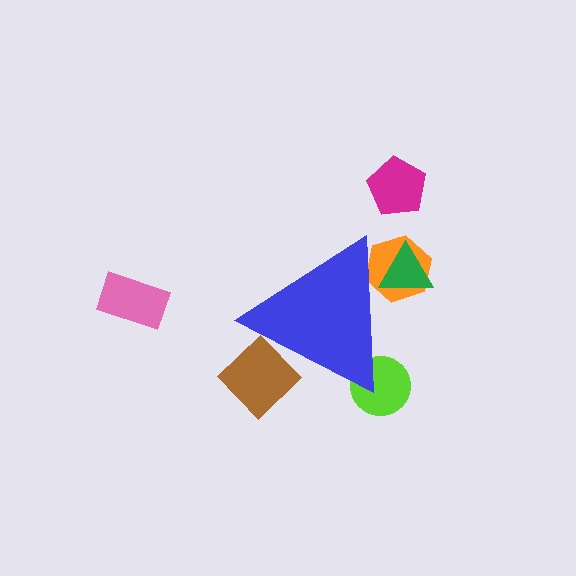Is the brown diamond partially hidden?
Yes, the brown diamond is partially hidden behind the blue triangle.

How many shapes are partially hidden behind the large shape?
4 shapes are partially hidden.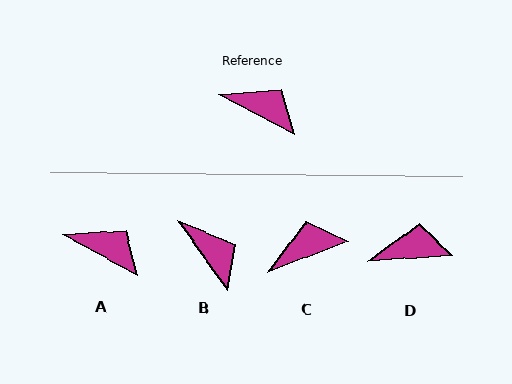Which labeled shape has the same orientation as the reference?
A.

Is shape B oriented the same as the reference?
No, it is off by about 26 degrees.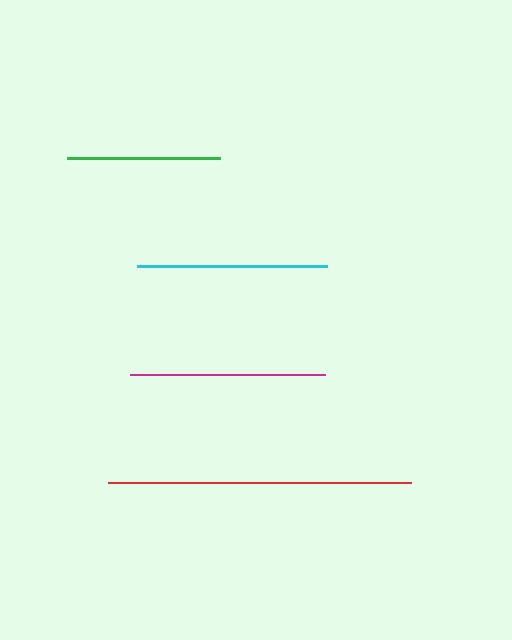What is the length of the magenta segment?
The magenta segment is approximately 195 pixels long.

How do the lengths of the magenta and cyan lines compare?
The magenta and cyan lines are approximately the same length.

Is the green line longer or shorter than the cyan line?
The cyan line is longer than the green line.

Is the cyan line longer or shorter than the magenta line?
The magenta line is longer than the cyan line.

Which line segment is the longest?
The red line is the longest at approximately 303 pixels.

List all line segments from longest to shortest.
From longest to shortest: red, magenta, cyan, green.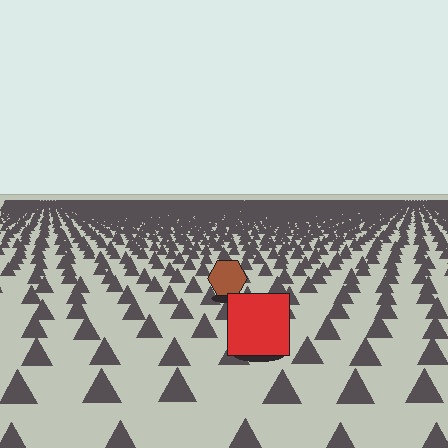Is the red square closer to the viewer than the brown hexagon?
Yes. The red square is closer — you can tell from the texture gradient: the ground texture is coarser near it.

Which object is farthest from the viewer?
The brown hexagon is farthest from the viewer. It appears smaller and the ground texture around it is denser.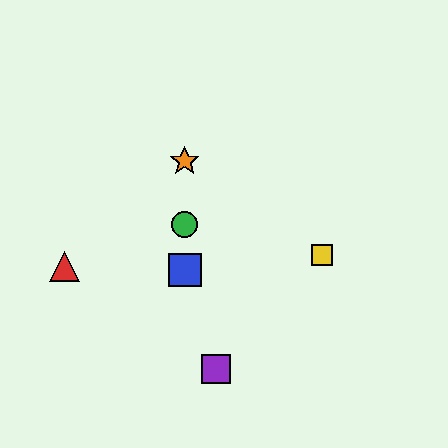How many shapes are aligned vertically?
3 shapes (the blue square, the green circle, the orange star) are aligned vertically.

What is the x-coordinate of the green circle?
The green circle is at x≈185.